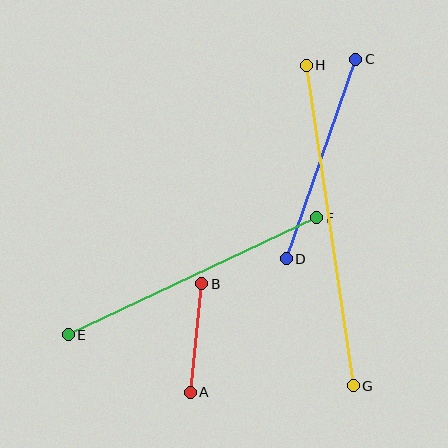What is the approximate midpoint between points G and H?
The midpoint is at approximately (330, 226) pixels.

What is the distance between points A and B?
The distance is approximately 109 pixels.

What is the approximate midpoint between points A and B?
The midpoint is at approximately (196, 338) pixels.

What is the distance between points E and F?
The distance is approximately 274 pixels.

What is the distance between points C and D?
The distance is approximately 211 pixels.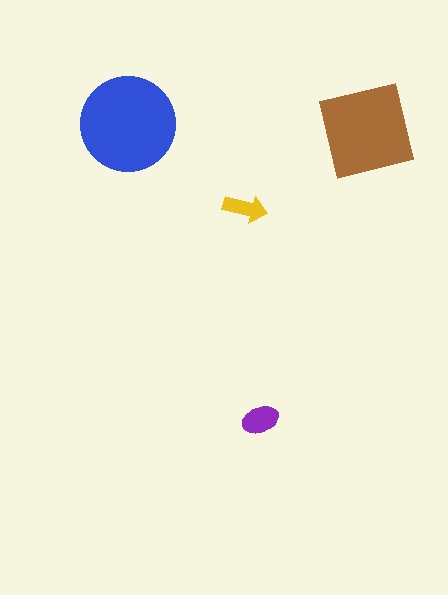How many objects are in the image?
There are 4 objects in the image.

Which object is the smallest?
The yellow arrow.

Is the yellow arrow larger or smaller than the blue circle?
Smaller.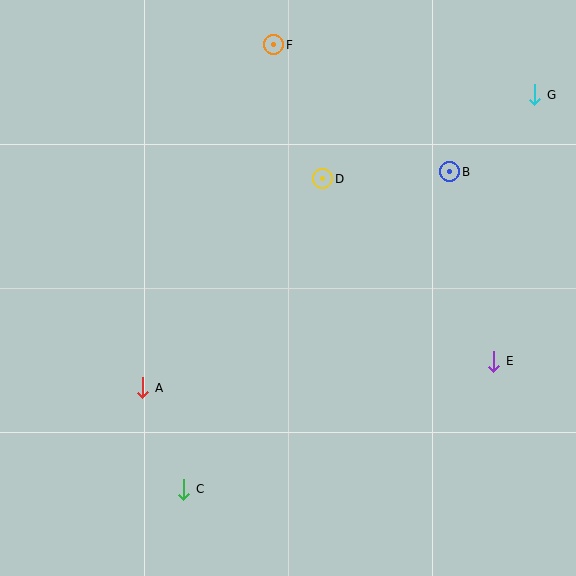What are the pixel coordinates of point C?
Point C is at (184, 489).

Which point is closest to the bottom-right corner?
Point E is closest to the bottom-right corner.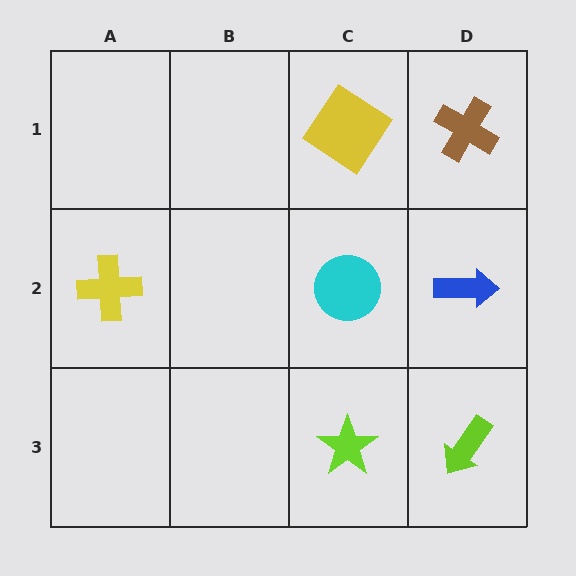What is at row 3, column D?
A lime arrow.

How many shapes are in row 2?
3 shapes.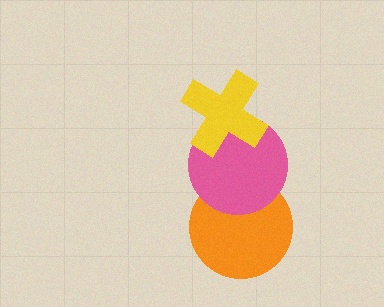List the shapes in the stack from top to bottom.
From top to bottom: the yellow cross, the pink circle, the orange circle.